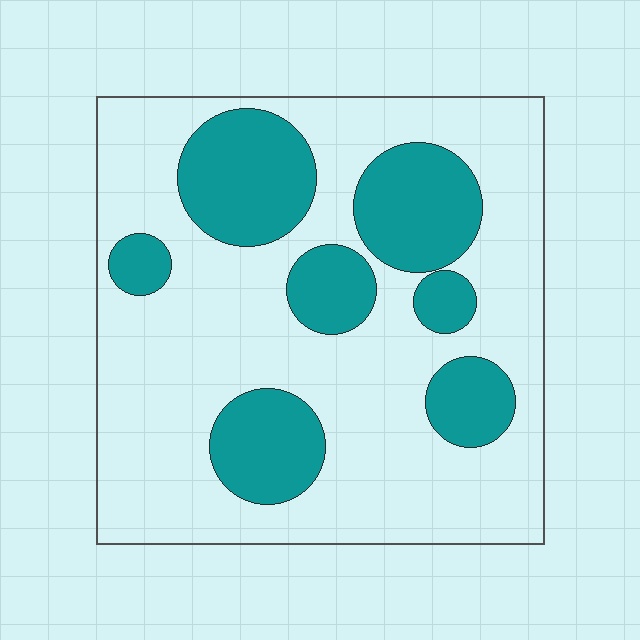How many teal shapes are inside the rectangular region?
7.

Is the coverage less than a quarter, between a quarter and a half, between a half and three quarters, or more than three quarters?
Between a quarter and a half.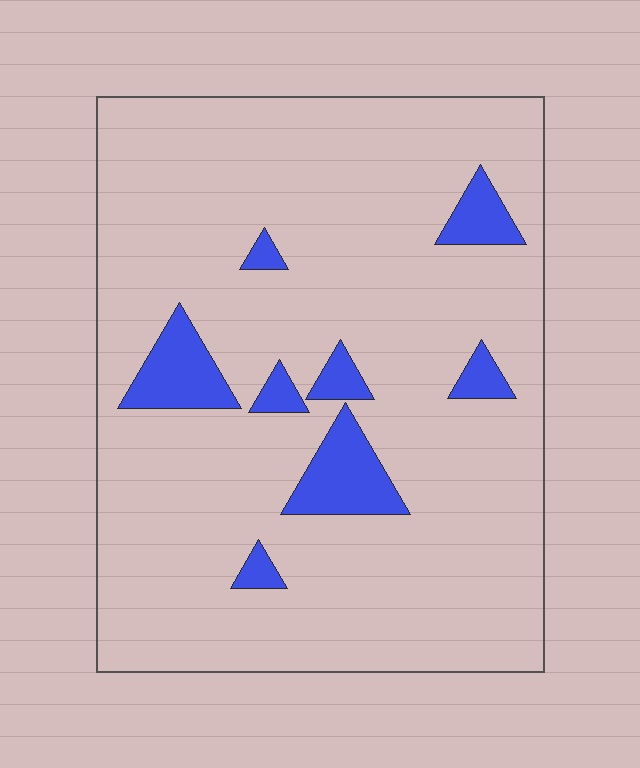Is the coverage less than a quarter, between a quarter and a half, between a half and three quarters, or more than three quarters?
Less than a quarter.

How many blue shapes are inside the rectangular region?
8.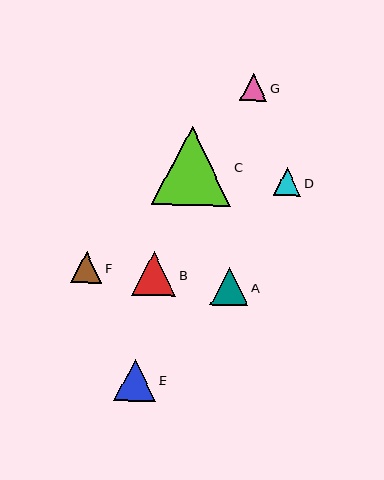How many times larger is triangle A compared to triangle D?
Triangle A is approximately 1.4 times the size of triangle D.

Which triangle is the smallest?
Triangle G is the smallest with a size of approximately 27 pixels.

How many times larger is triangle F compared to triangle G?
Triangle F is approximately 1.1 times the size of triangle G.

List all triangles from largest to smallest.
From largest to smallest: C, B, E, A, F, D, G.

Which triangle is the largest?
Triangle C is the largest with a size of approximately 79 pixels.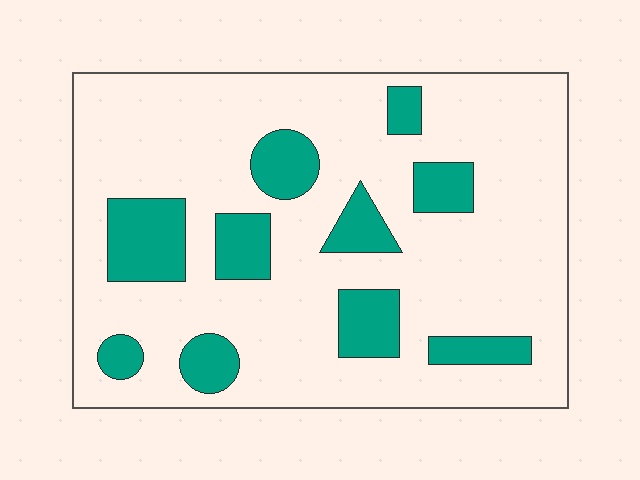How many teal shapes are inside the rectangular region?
10.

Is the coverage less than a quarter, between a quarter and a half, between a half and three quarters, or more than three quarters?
Less than a quarter.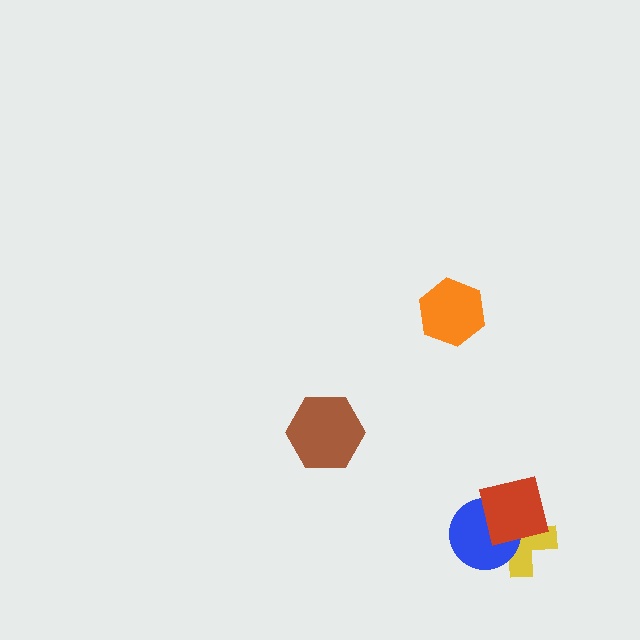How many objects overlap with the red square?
2 objects overlap with the red square.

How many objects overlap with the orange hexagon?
0 objects overlap with the orange hexagon.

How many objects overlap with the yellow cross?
2 objects overlap with the yellow cross.